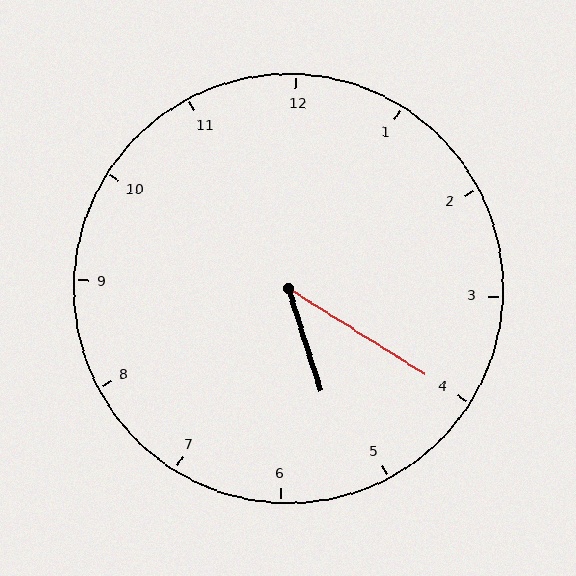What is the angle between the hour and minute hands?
Approximately 40 degrees.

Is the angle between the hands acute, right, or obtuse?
It is acute.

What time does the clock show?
5:20.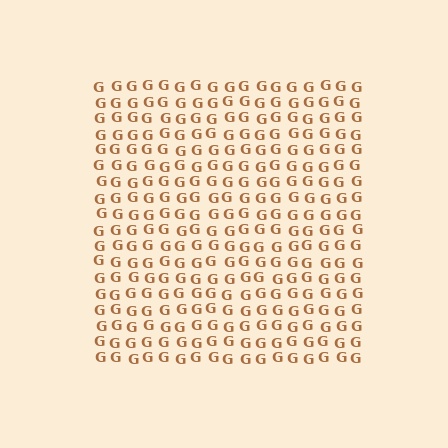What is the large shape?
The large shape is a square.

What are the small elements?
The small elements are letter G's.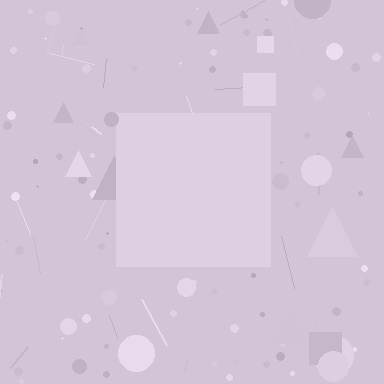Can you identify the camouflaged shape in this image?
The camouflaged shape is a square.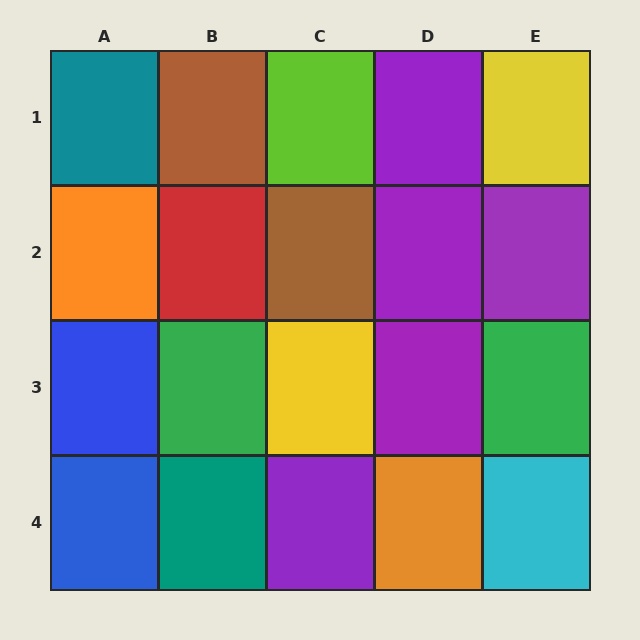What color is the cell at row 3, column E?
Green.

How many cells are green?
2 cells are green.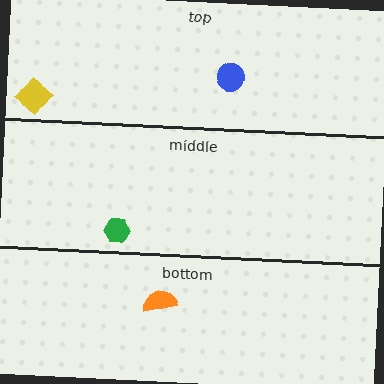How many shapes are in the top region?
2.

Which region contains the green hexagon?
The middle region.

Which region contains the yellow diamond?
The top region.